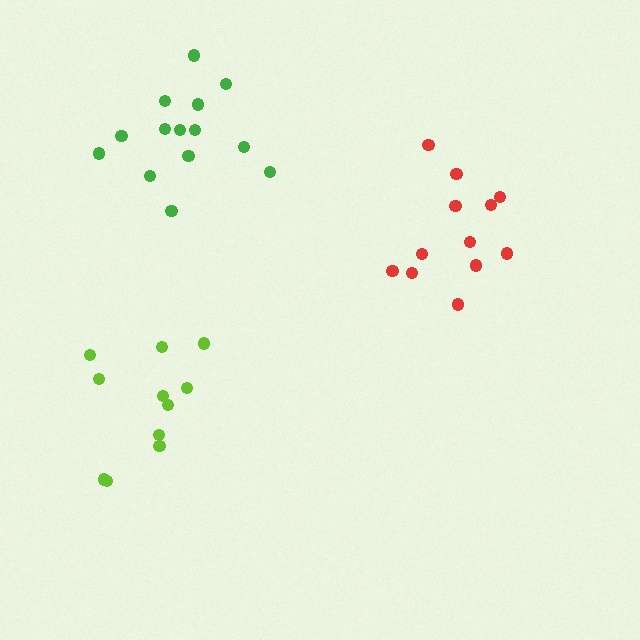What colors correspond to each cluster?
The clusters are colored: red, lime, green.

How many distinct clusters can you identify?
There are 3 distinct clusters.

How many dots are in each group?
Group 1: 12 dots, Group 2: 11 dots, Group 3: 14 dots (37 total).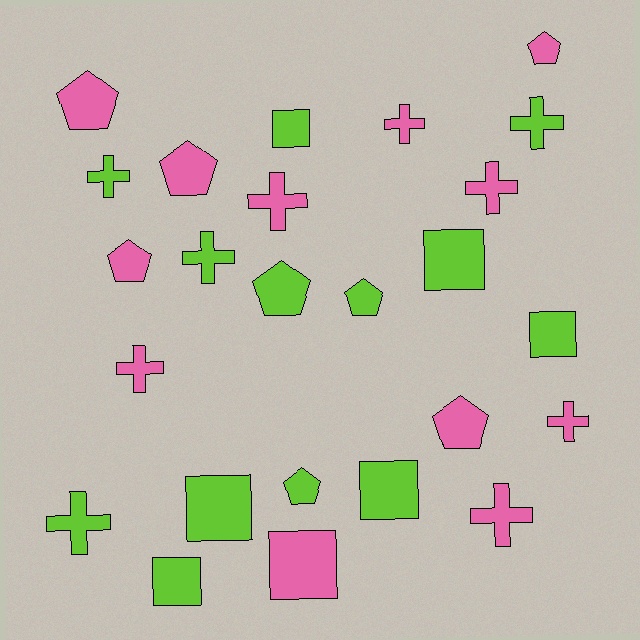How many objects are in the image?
There are 25 objects.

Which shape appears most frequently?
Cross, with 10 objects.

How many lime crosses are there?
There are 4 lime crosses.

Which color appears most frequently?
Lime, with 13 objects.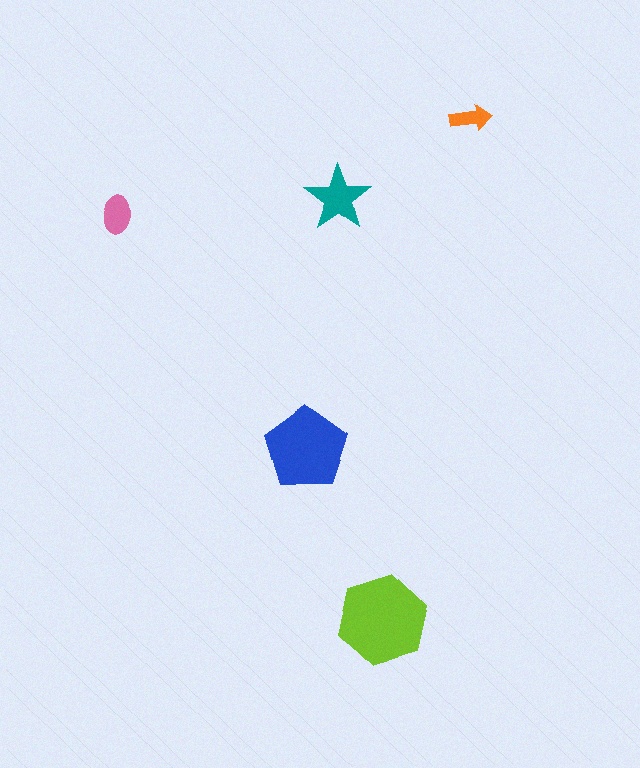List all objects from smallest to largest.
The orange arrow, the pink ellipse, the teal star, the blue pentagon, the lime hexagon.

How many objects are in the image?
There are 5 objects in the image.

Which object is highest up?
The orange arrow is topmost.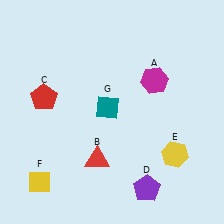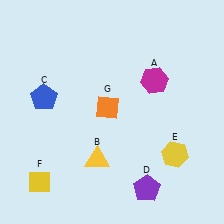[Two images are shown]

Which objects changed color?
B changed from red to yellow. C changed from red to blue. G changed from teal to orange.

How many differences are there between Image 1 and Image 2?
There are 3 differences between the two images.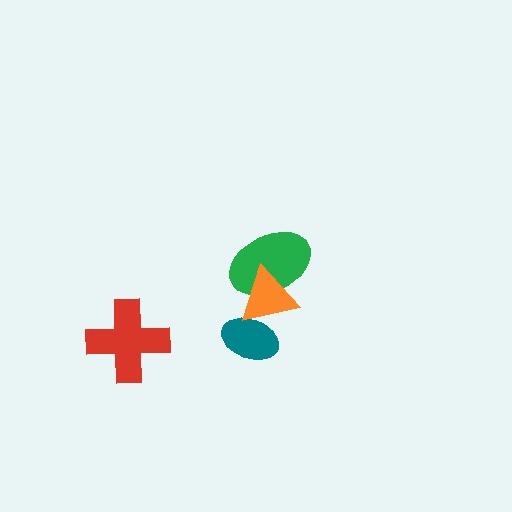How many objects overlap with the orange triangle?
2 objects overlap with the orange triangle.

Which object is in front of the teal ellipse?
The orange triangle is in front of the teal ellipse.